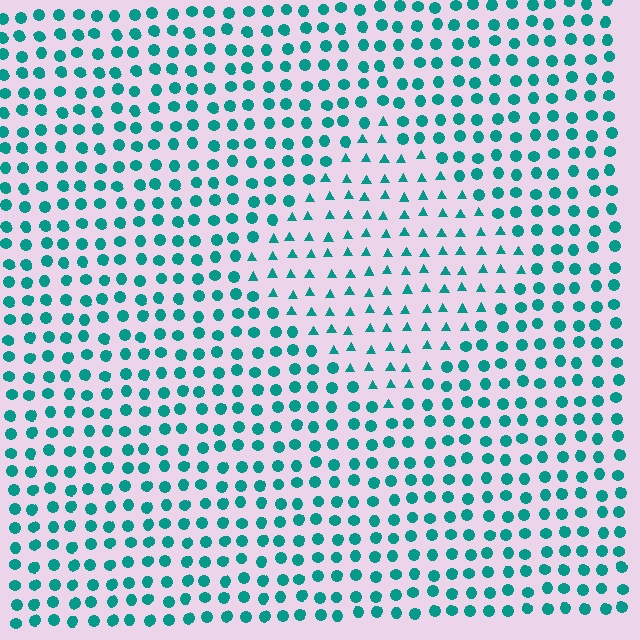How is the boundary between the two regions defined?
The boundary is defined by a change in element shape: triangles inside vs. circles outside. All elements share the same color and spacing.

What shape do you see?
I see a diamond.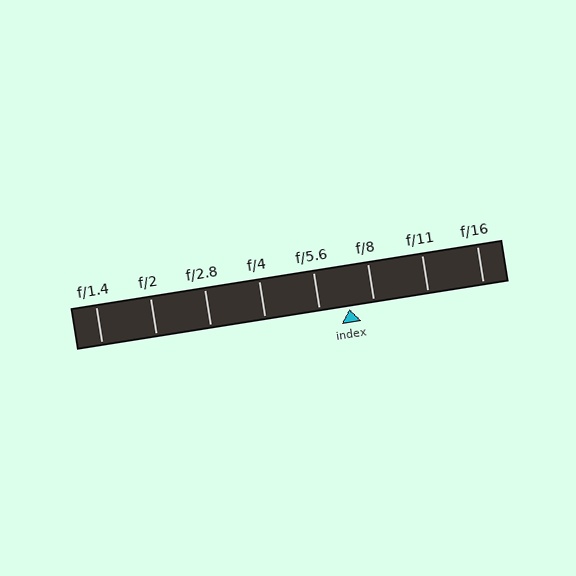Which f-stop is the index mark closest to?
The index mark is closest to f/8.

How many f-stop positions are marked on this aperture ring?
There are 8 f-stop positions marked.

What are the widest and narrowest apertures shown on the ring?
The widest aperture shown is f/1.4 and the narrowest is f/16.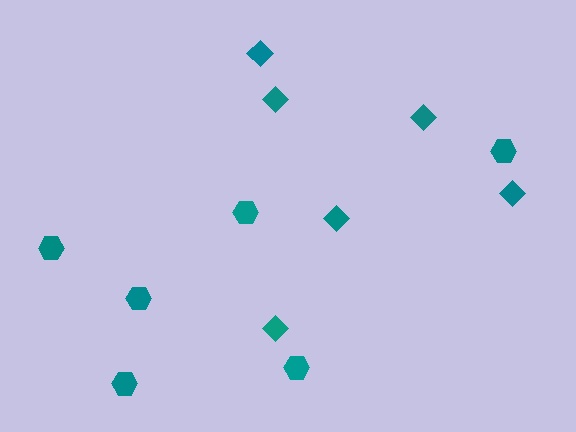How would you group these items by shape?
There are 2 groups: one group of hexagons (6) and one group of diamonds (6).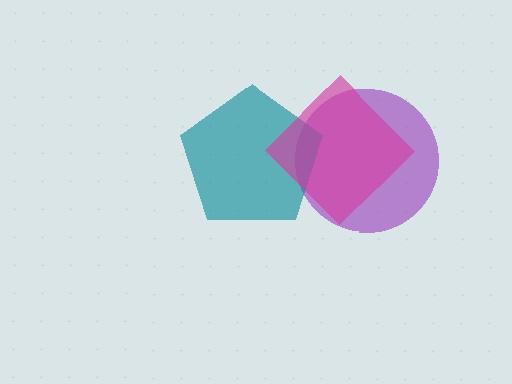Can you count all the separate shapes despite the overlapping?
Yes, there are 3 separate shapes.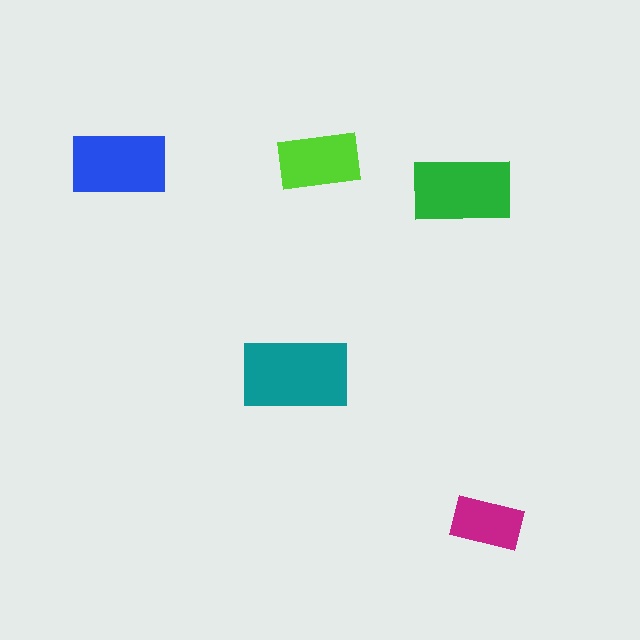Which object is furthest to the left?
The blue rectangle is leftmost.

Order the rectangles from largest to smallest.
the teal one, the green one, the blue one, the lime one, the magenta one.